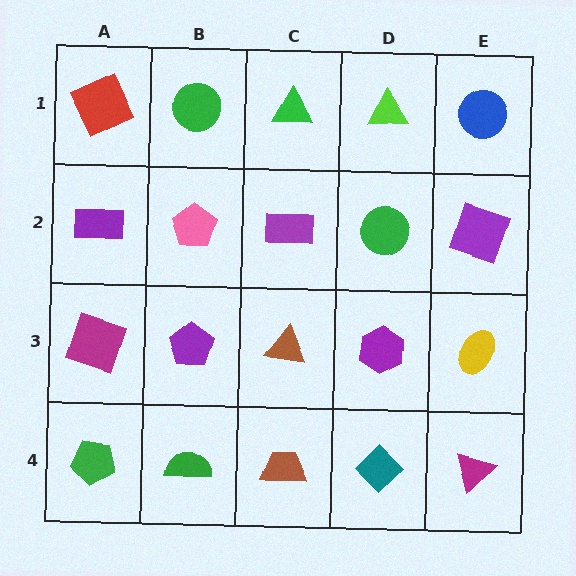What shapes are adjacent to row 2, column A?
A red square (row 1, column A), a magenta square (row 3, column A), a pink pentagon (row 2, column B).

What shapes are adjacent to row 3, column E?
A purple square (row 2, column E), a magenta triangle (row 4, column E), a purple hexagon (row 3, column D).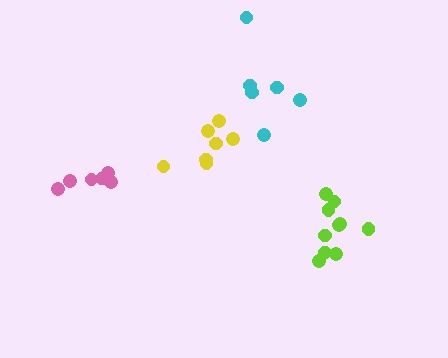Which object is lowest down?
The lime cluster is bottommost.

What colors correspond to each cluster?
The clusters are colored: cyan, yellow, pink, lime.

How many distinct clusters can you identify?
There are 4 distinct clusters.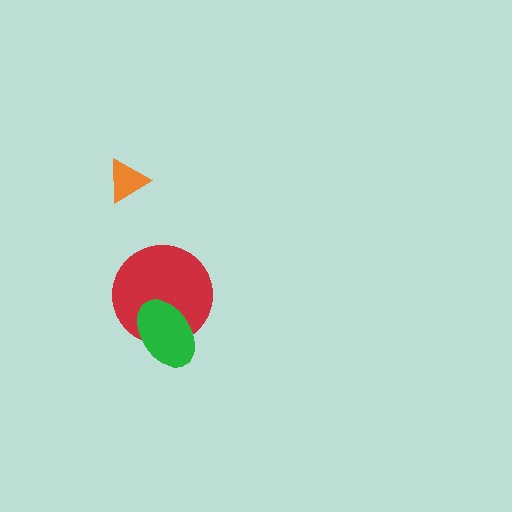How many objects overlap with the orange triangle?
0 objects overlap with the orange triangle.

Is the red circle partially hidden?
Yes, it is partially covered by another shape.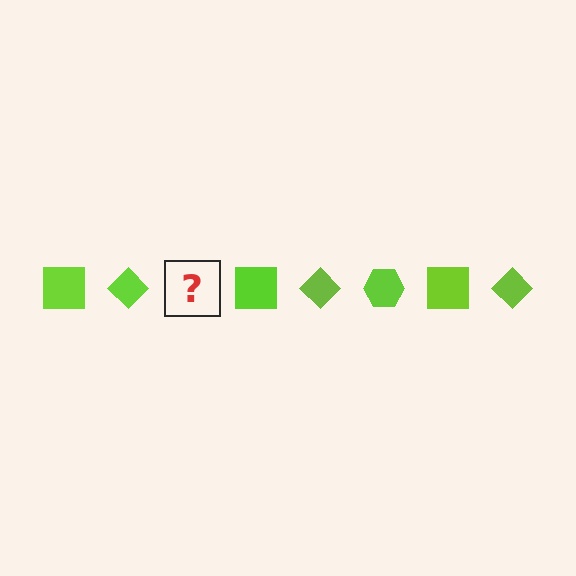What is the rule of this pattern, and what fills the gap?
The rule is that the pattern cycles through square, diamond, hexagon shapes in lime. The gap should be filled with a lime hexagon.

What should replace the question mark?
The question mark should be replaced with a lime hexagon.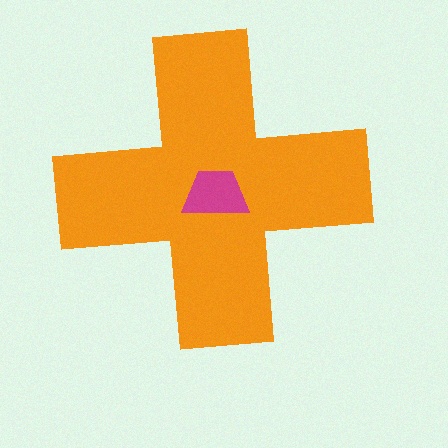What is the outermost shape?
The orange cross.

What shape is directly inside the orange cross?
The magenta trapezoid.